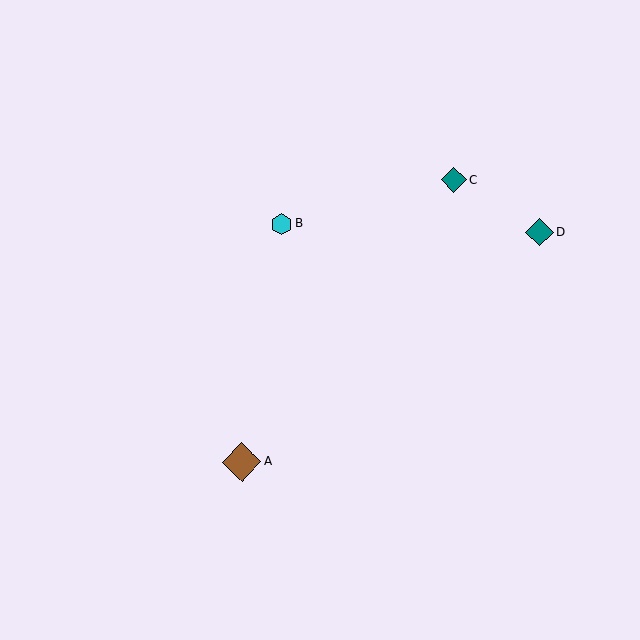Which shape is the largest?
The brown diamond (labeled A) is the largest.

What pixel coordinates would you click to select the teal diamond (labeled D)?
Click at (540, 232) to select the teal diamond D.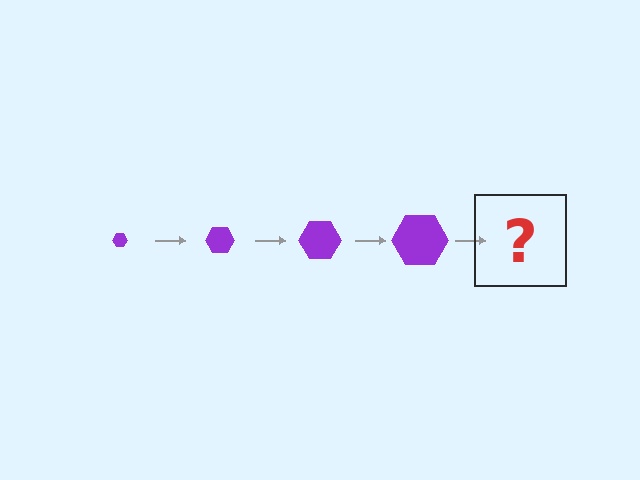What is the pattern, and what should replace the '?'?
The pattern is that the hexagon gets progressively larger each step. The '?' should be a purple hexagon, larger than the previous one.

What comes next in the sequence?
The next element should be a purple hexagon, larger than the previous one.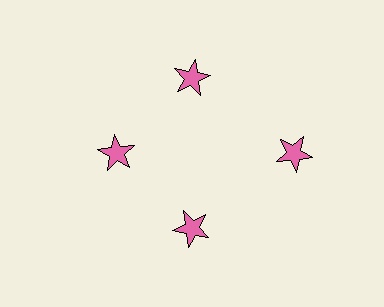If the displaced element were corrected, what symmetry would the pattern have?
It would have 4-fold rotational symmetry — the pattern would map onto itself every 90 degrees.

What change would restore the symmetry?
The symmetry would be restored by moving it inward, back onto the ring so that all 4 stars sit at equal angles and equal distance from the center.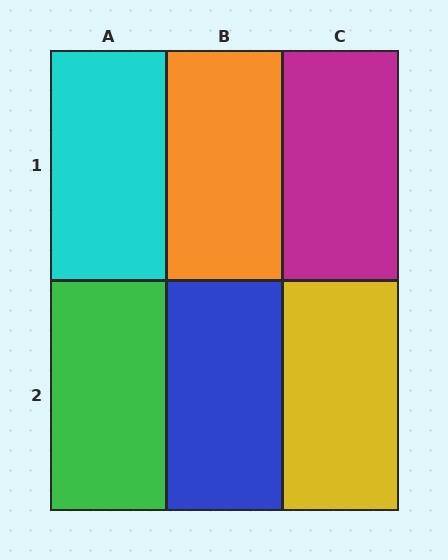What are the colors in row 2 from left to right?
Green, blue, yellow.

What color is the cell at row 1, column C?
Magenta.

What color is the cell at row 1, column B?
Orange.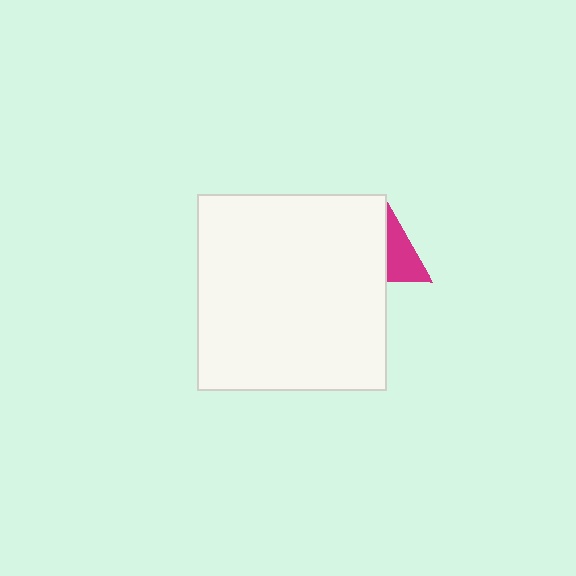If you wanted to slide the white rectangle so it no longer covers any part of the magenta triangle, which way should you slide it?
Slide it left — that is the most direct way to separate the two shapes.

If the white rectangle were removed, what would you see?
You would see the complete magenta triangle.